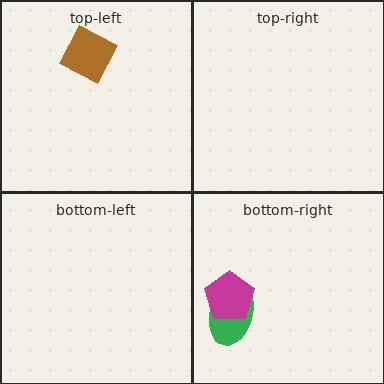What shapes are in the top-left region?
The brown square.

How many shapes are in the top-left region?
1.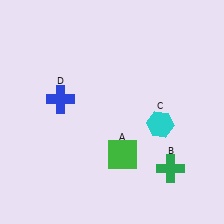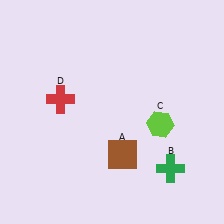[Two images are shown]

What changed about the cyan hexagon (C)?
In Image 1, C is cyan. In Image 2, it changed to lime.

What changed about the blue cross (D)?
In Image 1, D is blue. In Image 2, it changed to red.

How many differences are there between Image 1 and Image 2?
There are 3 differences between the two images.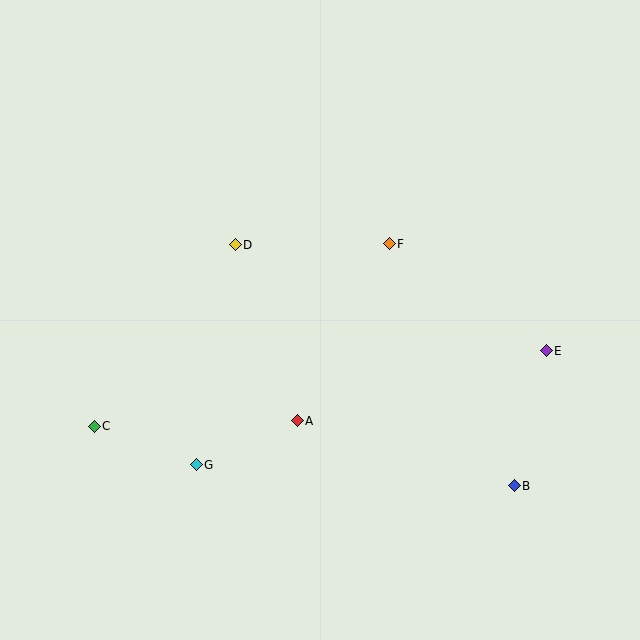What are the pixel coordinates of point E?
Point E is at (546, 351).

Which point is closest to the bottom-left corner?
Point C is closest to the bottom-left corner.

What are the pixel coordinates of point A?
Point A is at (297, 421).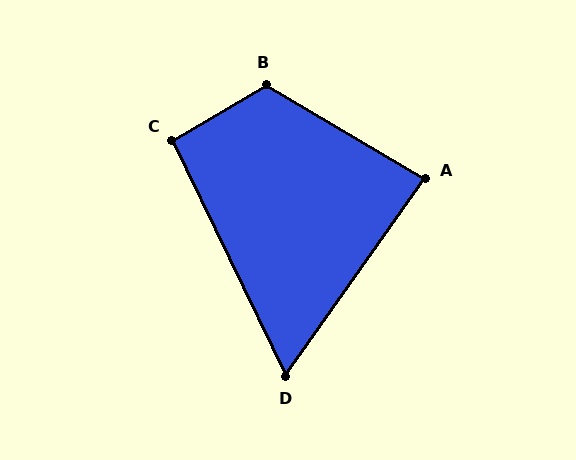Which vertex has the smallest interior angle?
D, at approximately 61 degrees.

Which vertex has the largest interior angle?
B, at approximately 119 degrees.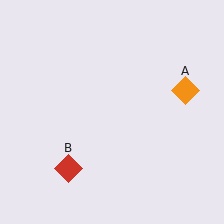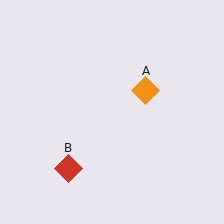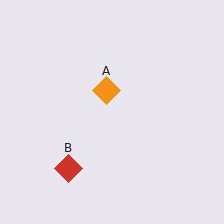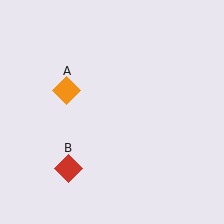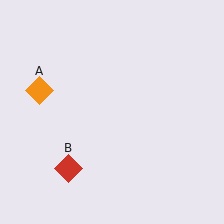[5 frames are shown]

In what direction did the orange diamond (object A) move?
The orange diamond (object A) moved left.